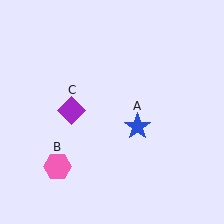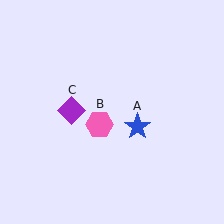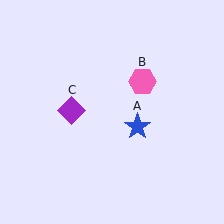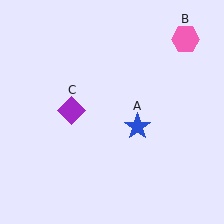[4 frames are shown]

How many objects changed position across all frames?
1 object changed position: pink hexagon (object B).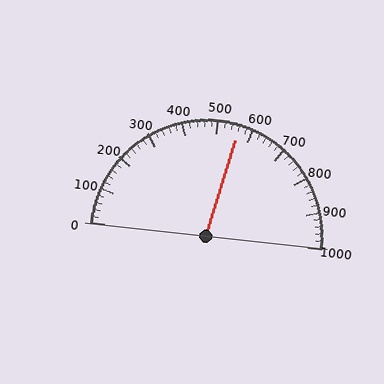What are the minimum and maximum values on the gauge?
The gauge ranges from 0 to 1000.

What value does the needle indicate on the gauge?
The needle indicates approximately 560.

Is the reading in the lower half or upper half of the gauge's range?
The reading is in the upper half of the range (0 to 1000).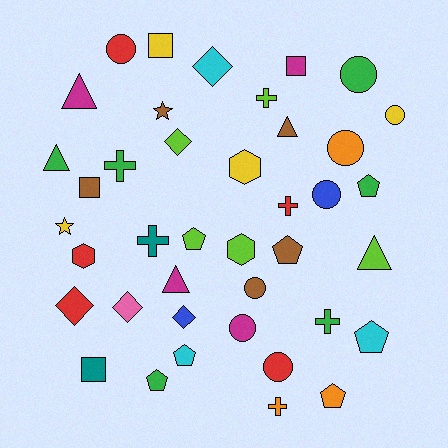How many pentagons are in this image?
There are 7 pentagons.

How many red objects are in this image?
There are 5 red objects.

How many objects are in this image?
There are 40 objects.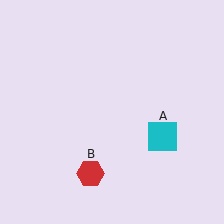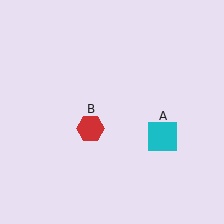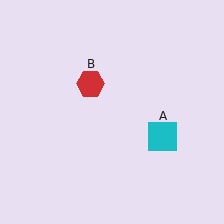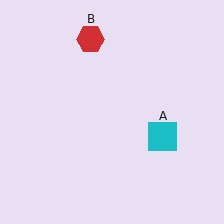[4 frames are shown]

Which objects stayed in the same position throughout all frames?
Cyan square (object A) remained stationary.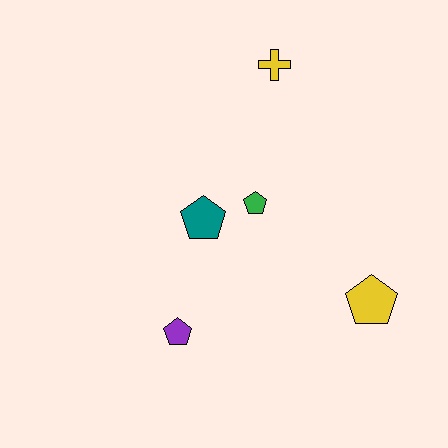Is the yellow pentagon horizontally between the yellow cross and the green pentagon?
No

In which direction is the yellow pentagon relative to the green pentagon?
The yellow pentagon is to the right of the green pentagon.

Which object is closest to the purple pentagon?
The teal pentagon is closest to the purple pentagon.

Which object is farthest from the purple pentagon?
The yellow cross is farthest from the purple pentagon.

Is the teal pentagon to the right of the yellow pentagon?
No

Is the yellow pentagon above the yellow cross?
No